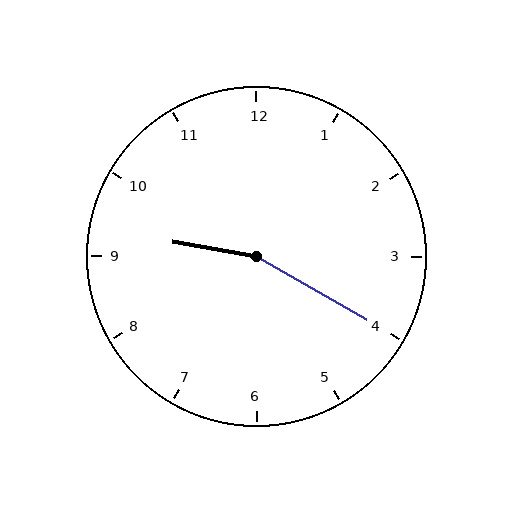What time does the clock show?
9:20.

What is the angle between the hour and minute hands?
Approximately 160 degrees.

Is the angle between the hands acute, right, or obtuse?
It is obtuse.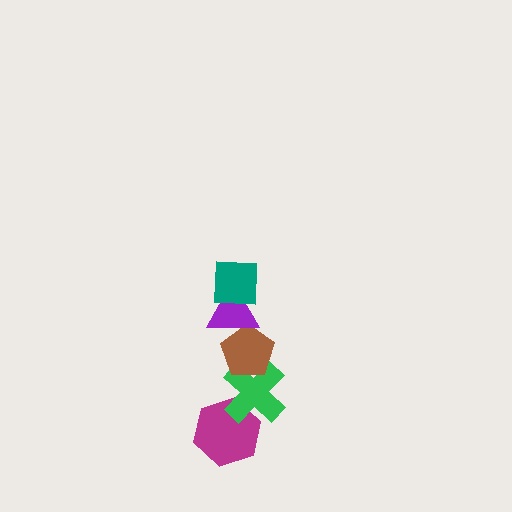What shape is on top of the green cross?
The brown pentagon is on top of the green cross.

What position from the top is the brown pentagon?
The brown pentagon is 3rd from the top.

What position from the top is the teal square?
The teal square is 1st from the top.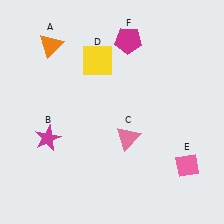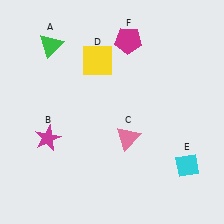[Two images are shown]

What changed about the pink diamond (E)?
In Image 1, E is pink. In Image 2, it changed to cyan.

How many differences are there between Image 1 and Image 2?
There are 2 differences between the two images.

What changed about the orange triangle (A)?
In Image 1, A is orange. In Image 2, it changed to green.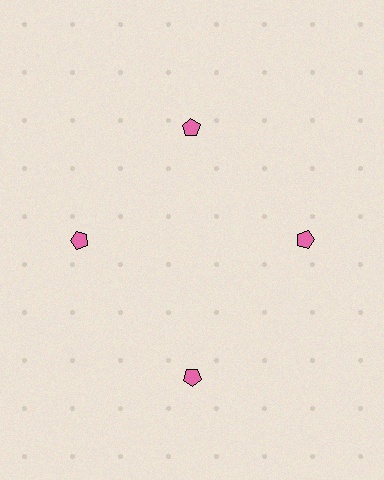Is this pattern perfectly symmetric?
No. The 4 pink pentagons are arranged in a ring, but one element near the 6 o'clock position is pushed outward from the center, breaking the 4-fold rotational symmetry.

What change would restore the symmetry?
The symmetry would be restored by moving it inward, back onto the ring so that all 4 pentagons sit at equal angles and equal distance from the center.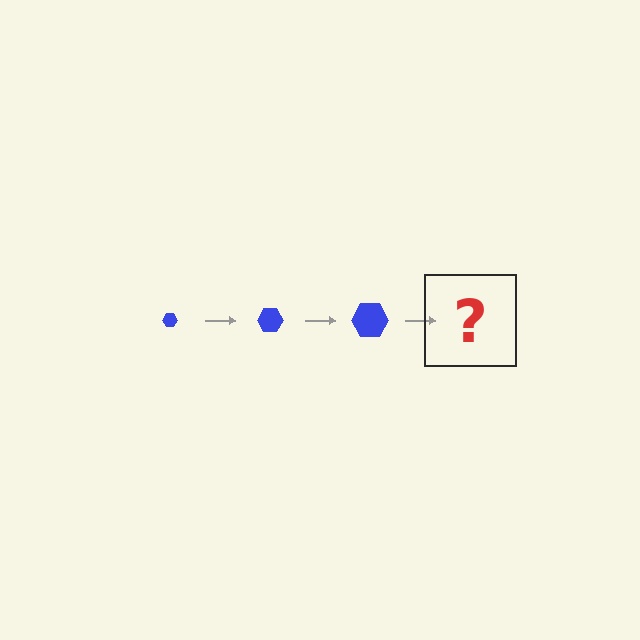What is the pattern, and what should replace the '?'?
The pattern is that the hexagon gets progressively larger each step. The '?' should be a blue hexagon, larger than the previous one.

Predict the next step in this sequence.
The next step is a blue hexagon, larger than the previous one.